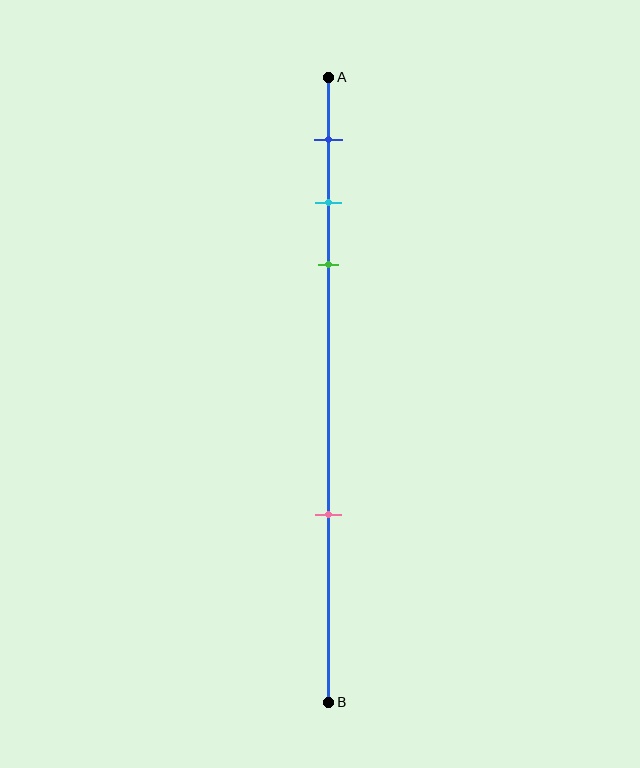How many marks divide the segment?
There are 4 marks dividing the segment.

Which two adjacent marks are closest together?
The cyan and green marks are the closest adjacent pair.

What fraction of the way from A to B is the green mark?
The green mark is approximately 30% (0.3) of the way from A to B.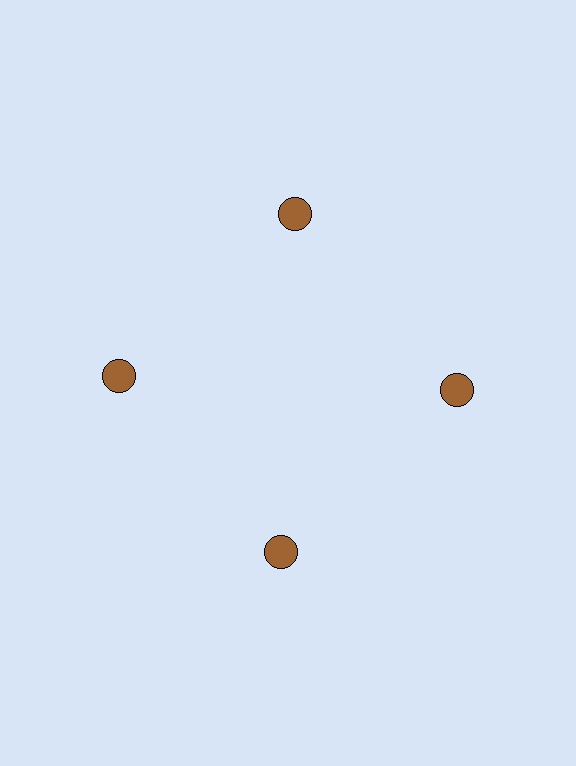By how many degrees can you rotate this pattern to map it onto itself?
The pattern maps onto itself every 90 degrees of rotation.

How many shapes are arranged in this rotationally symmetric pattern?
There are 4 shapes, arranged in 4 groups of 1.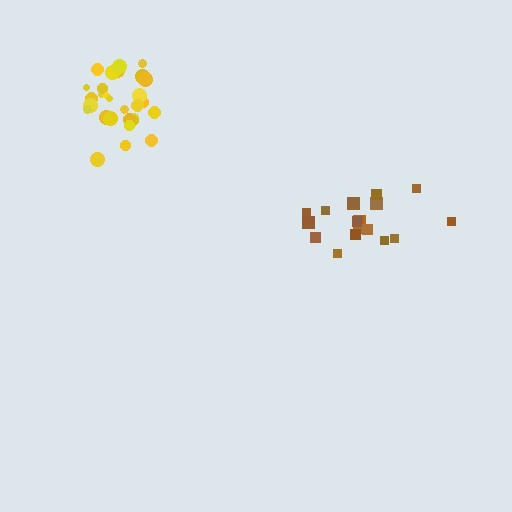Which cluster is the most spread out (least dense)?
Brown.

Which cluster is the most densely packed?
Yellow.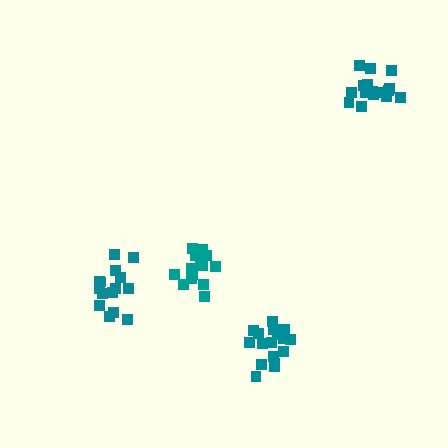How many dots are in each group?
Group 1: 17 dots, Group 2: 15 dots, Group 3: 17 dots, Group 4: 15 dots (64 total).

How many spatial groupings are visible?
There are 4 spatial groupings.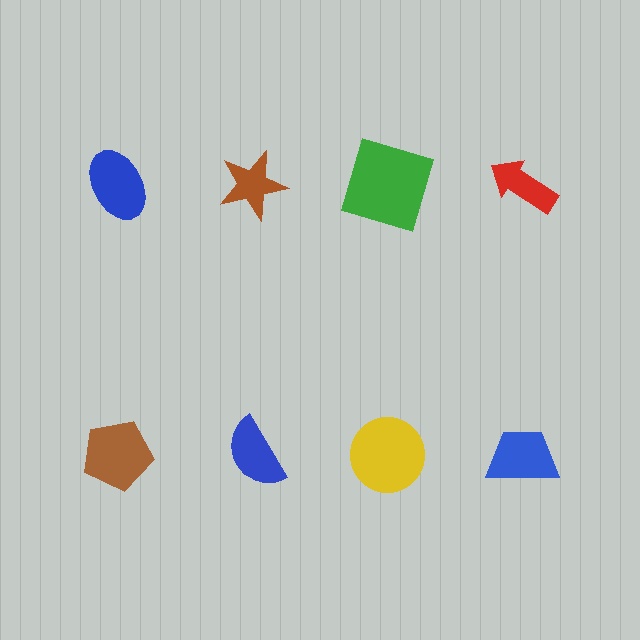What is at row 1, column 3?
A green square.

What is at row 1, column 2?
A brown star.